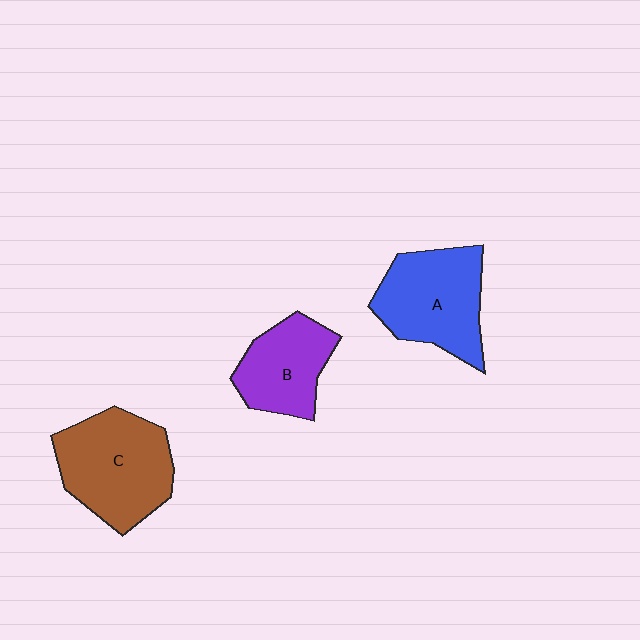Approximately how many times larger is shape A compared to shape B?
Approximately 1.3 times.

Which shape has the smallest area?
Shape B (purple).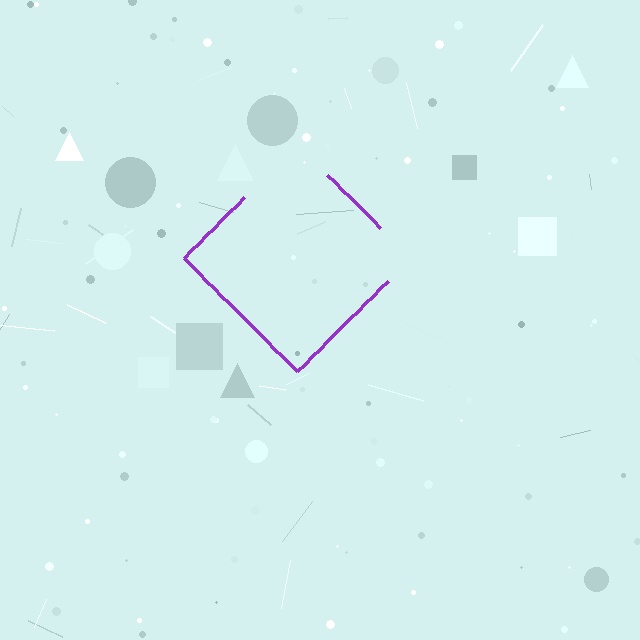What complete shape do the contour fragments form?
The contour fragments form a diamond.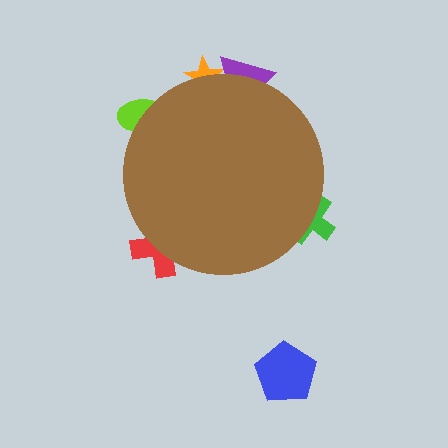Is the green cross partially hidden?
Yes, the green cross is partially hidden behind the brown circle.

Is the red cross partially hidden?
Yes, the red cross is partially hidden behind the brown circle.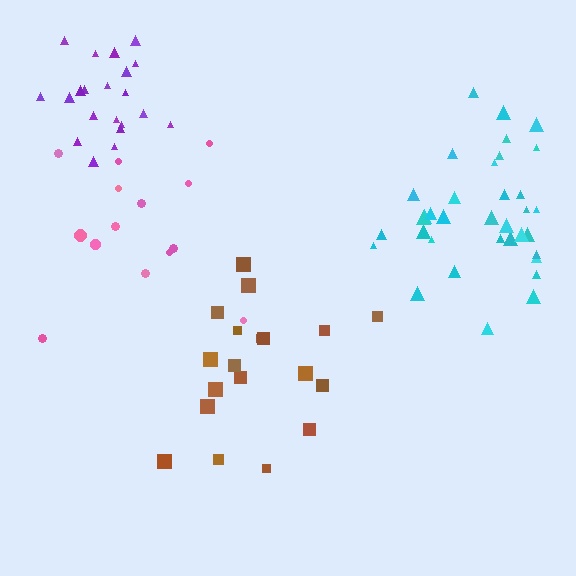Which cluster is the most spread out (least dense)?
Brown.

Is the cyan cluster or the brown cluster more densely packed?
Cyan.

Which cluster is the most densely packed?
Purple.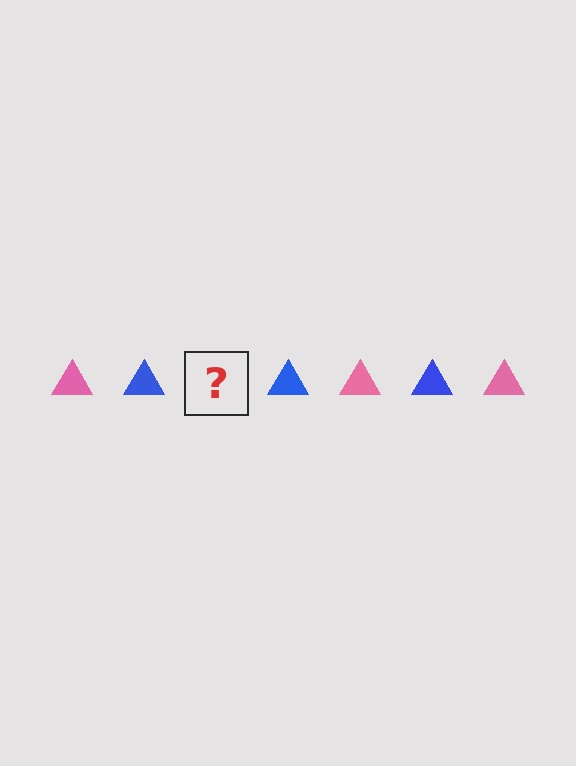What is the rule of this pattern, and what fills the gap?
The rule is that the pattern cycles through pink, blue triangles. The gap should be filled with a pink triangle.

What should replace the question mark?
The question mark should be replaced with a pink triangle.